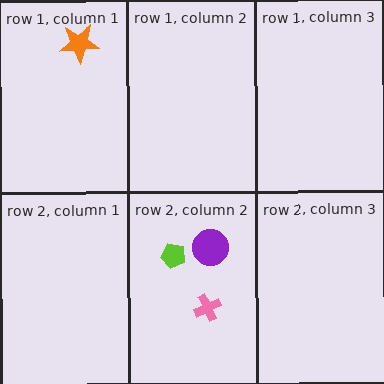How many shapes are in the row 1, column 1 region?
1.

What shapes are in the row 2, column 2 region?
The lime pentagon, the purple circle, the pink cross.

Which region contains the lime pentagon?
The row 2, column 2 region.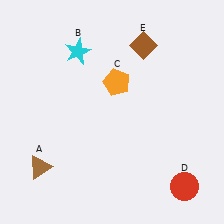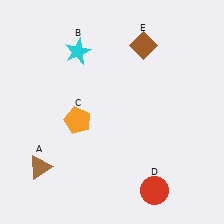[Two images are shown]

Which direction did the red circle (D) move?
The red circle (D) moved left.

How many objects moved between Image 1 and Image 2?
2 objects moved between the two images.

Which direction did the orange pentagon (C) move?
The orange pentagon (C) moved left.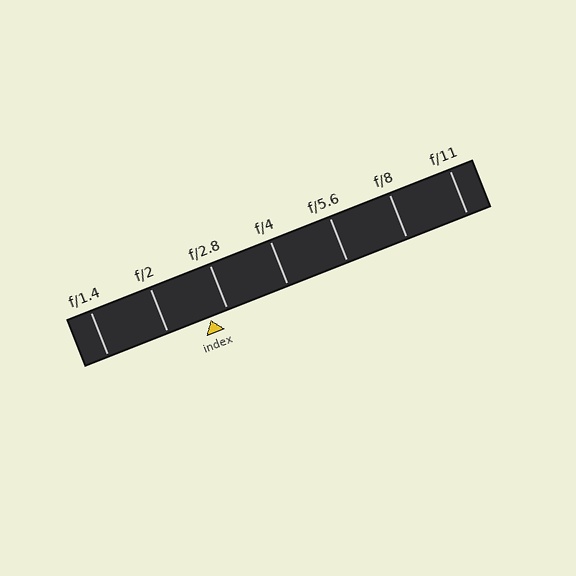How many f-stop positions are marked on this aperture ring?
There are 7 f-stop positions marked.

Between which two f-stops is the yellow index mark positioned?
The index mark is between f/2 and f/2.8.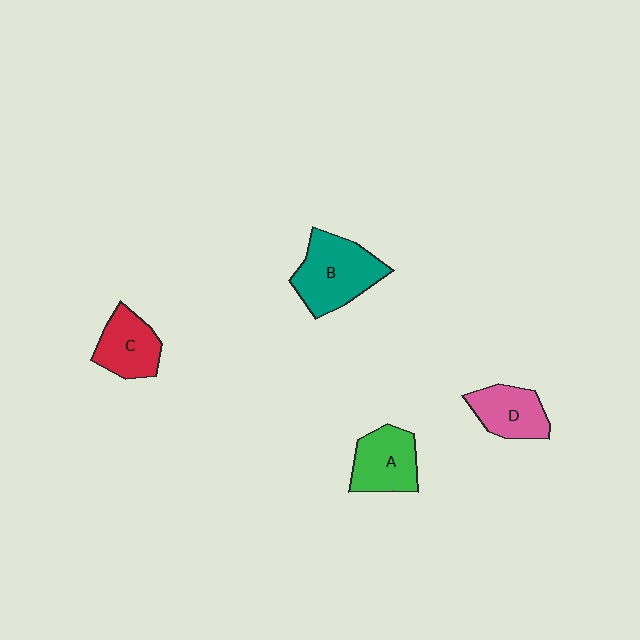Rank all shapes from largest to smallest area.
From largest to smallest: B (teal), A (green), C (red), D (pink).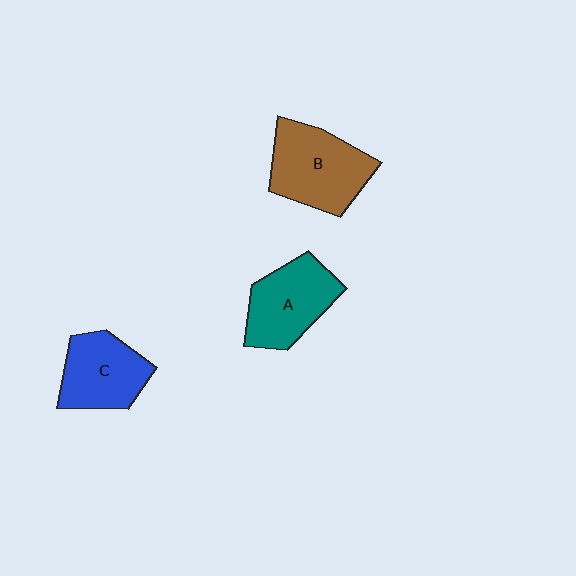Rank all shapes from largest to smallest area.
From largest to smallest: B (brown), A (teal), C (blue).